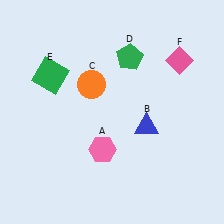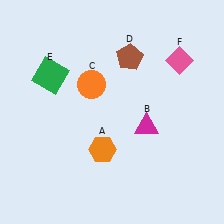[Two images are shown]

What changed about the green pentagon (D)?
In Image 1, D is green. In Image 2, it changed to brown.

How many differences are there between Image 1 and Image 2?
There are 3 differences between the two images.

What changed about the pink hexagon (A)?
In Image 1, A is pink. In Image 2, it changed to orange.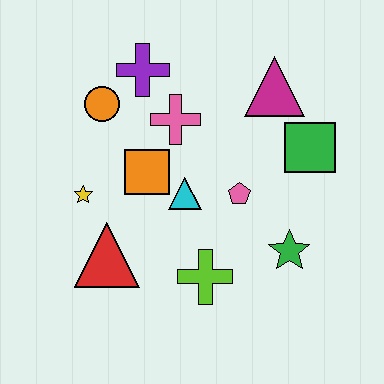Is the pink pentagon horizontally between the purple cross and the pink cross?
No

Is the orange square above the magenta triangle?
No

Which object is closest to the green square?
The magenta triangle is closest to the green square.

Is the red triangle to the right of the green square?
No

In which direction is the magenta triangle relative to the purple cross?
The magenta triangle is to the right of the purple cross.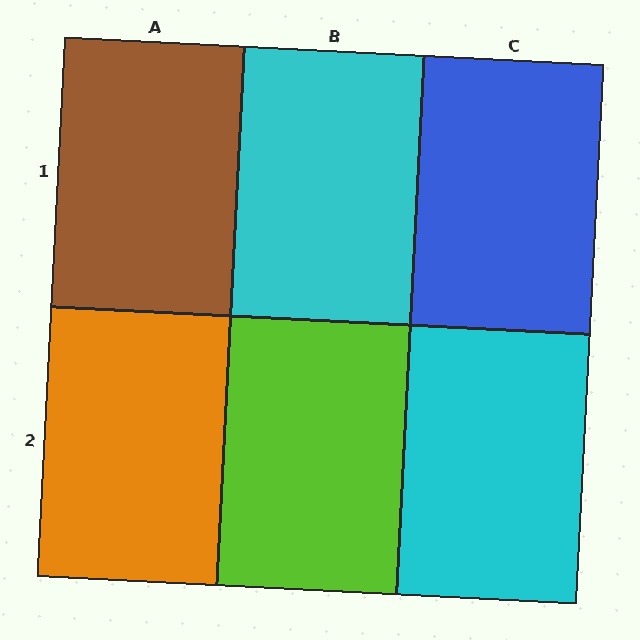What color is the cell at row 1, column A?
Brown.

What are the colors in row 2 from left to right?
Orange, lime, cyan.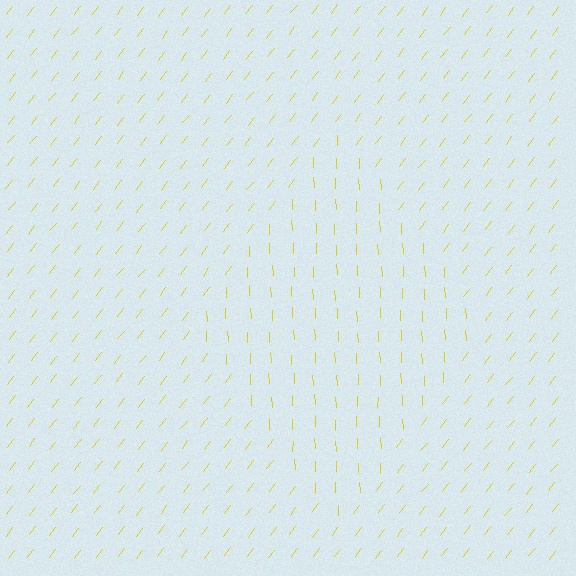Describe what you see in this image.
The image is filled with small yellow line segments. A diamond region in the image has lines oriented differently from the surrounding lines, creating a visible texture boundary.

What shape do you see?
I see a diamond.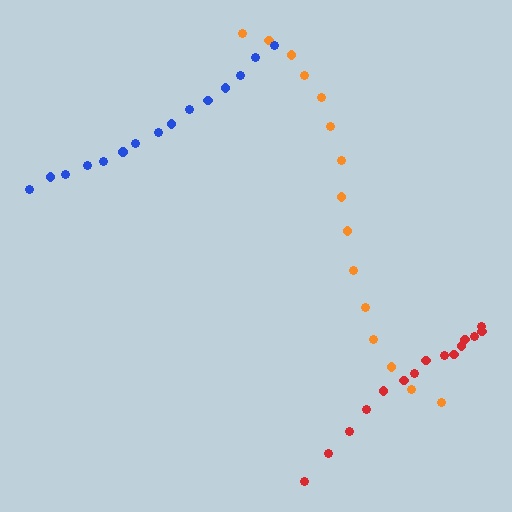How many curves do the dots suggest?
There are 3 distinct paths.